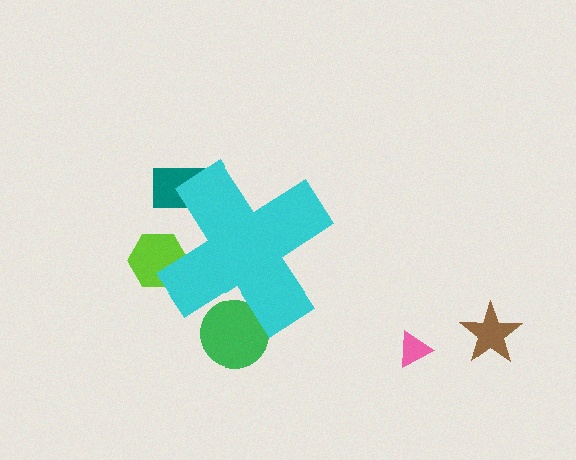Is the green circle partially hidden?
Yes, the green circle is partially hidden behind the cyan cross.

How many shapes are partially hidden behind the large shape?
3 shapes are partially hidden.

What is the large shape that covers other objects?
A cyan cross.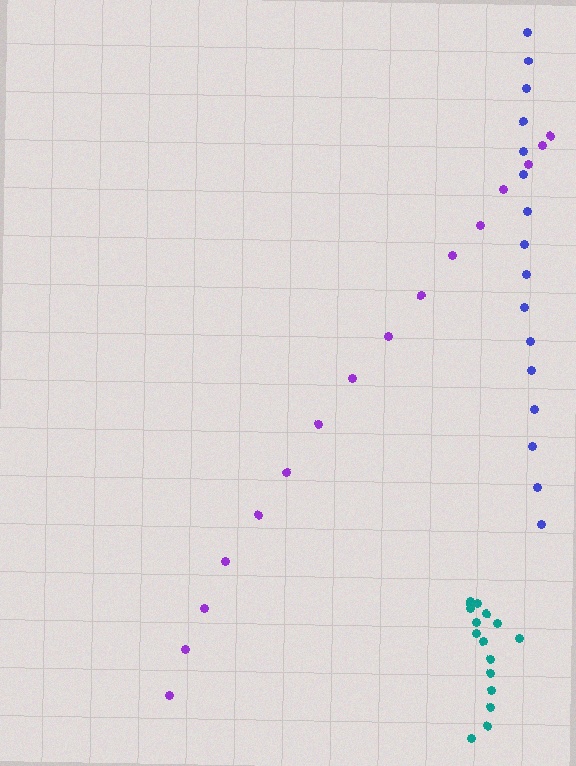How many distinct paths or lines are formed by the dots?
There are 3 distinct paths.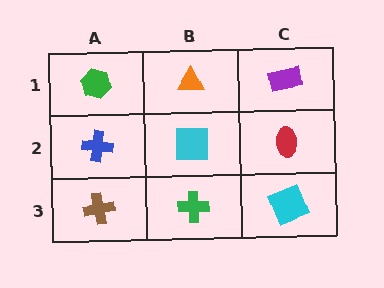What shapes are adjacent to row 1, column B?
A cyan square (row 2, column B), a green hexagon (row 1, column A), a purple rectangle (row 1, column C).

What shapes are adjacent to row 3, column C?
A red ellipse (row 2, column C), a green cross (row 3, column B).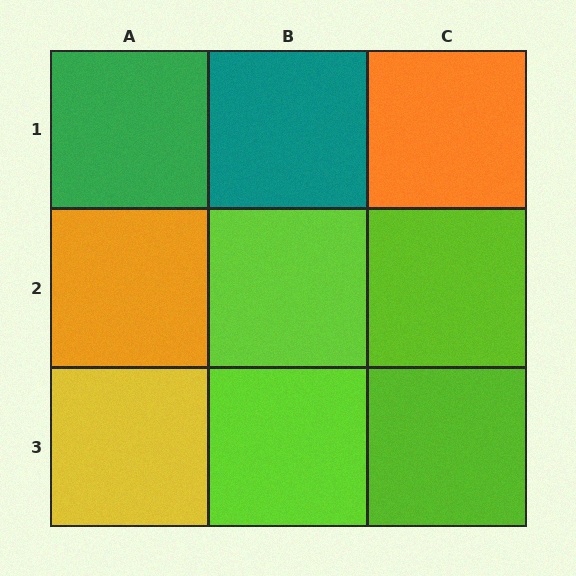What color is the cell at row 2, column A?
Orange.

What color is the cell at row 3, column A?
Yellow.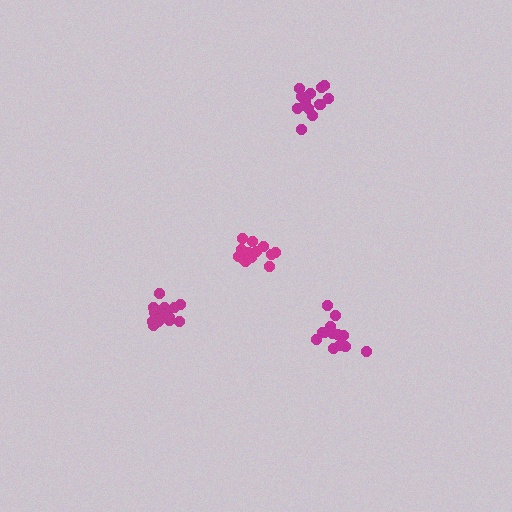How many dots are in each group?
Group 1: 14 dots, Group 2: 13 dots, Group 3: 13 dots, Group 4: 14 dots (54 total).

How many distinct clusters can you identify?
There are 4 distinct clusters.